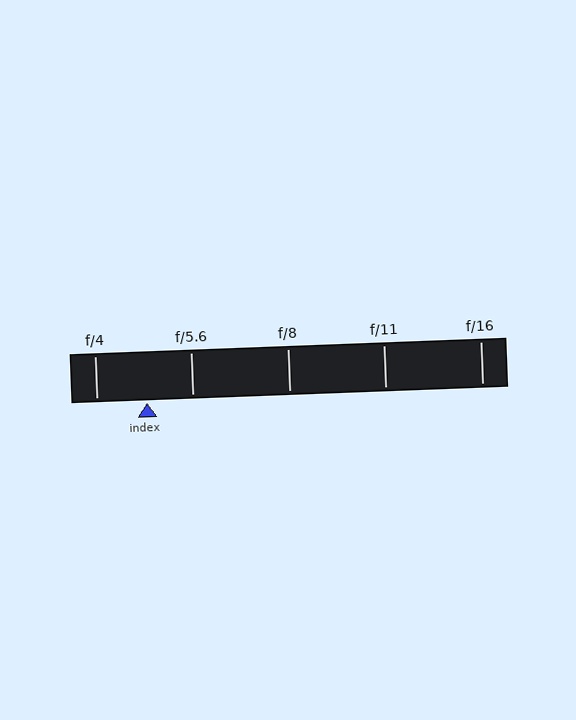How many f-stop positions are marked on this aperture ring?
There are 5 f-stop positions marked.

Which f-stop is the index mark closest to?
The index mark is closest to f/5.6.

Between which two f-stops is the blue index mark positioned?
The index mark is between f/4 and f/5.6.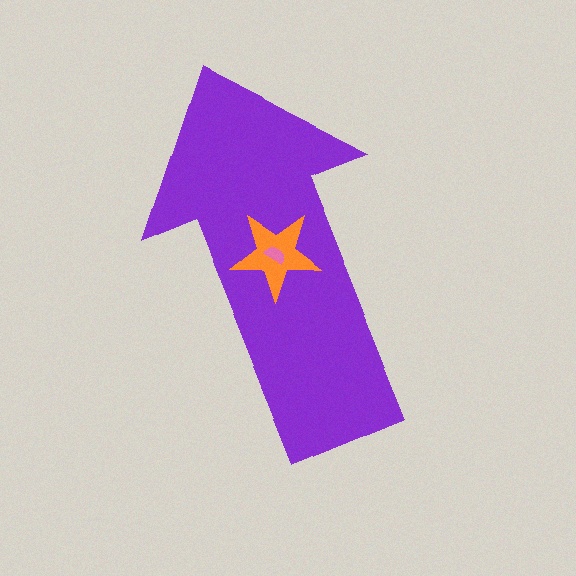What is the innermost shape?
The pink semicircle.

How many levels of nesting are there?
3.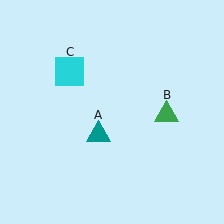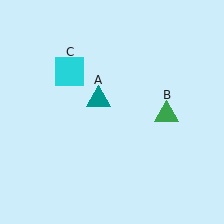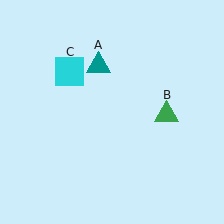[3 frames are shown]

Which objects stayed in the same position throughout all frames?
Green triangle (object B) and cyan square (object C) remained stationary.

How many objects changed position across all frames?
1 object changed position: teal triangle (object A).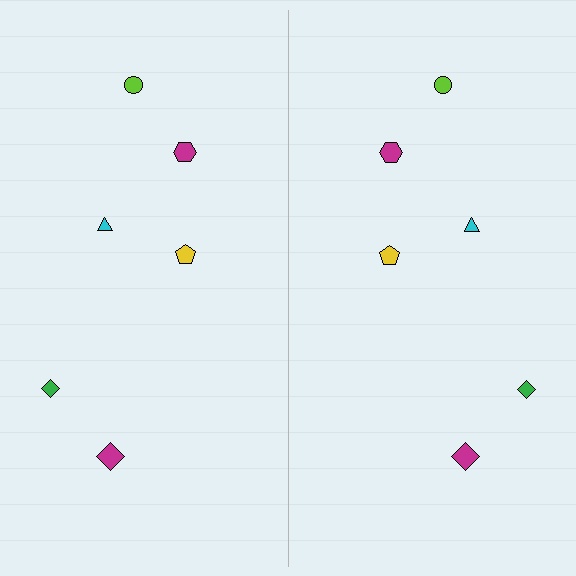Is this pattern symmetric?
Yes, this pattern has bilateral (reflection) symmetry.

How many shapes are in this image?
There are 12 shapes in this image.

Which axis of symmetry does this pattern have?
The pattern has a vertical axis of symmetry running through the center of the image.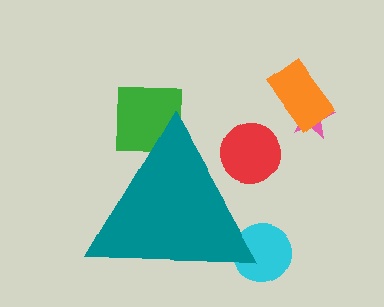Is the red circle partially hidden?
Yes, the red circle is partially hidden behind the teal triangle.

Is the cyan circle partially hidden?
Yes, the cyan circle is partially hidden behind the teal triangle.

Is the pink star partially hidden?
No, the pink star is fully visible.